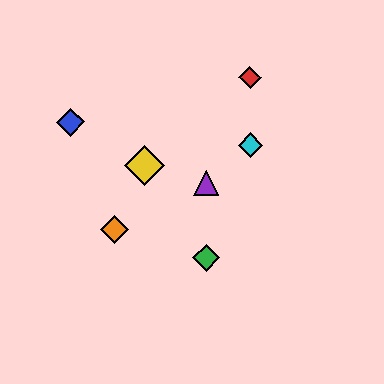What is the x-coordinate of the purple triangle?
The purple triangle is at x≈206.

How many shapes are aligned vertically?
2 shapes (the green diamond, the purple triangle) are aligned vertically.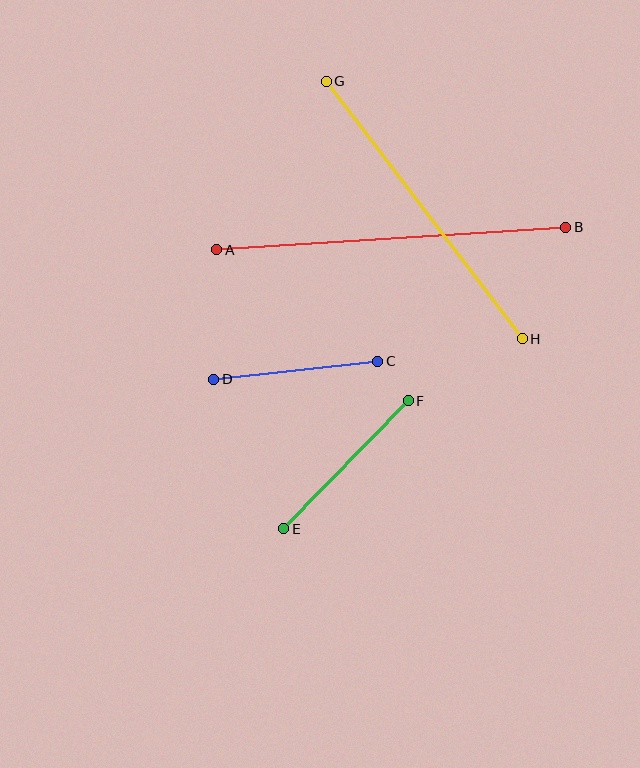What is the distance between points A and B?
The distance is approximately 349 pixels.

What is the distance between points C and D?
The distance is approximately 165 pixels.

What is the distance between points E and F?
The distance is approximately 179 pixels.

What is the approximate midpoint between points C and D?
The midpoint is at approximately (296, 370) pixels.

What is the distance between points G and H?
The distance is approximately 323 pixels.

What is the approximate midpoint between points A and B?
The midpoint is at approximately (391, 238) pixels.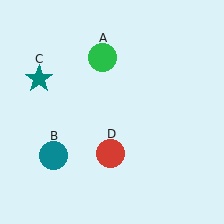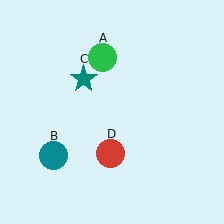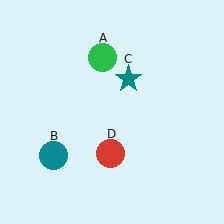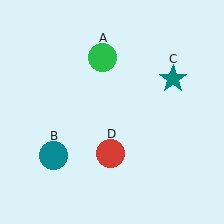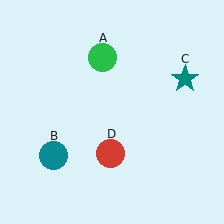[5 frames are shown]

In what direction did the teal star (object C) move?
The teal star (object C) moved right.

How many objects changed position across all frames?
1 object changed position: teal star (object C).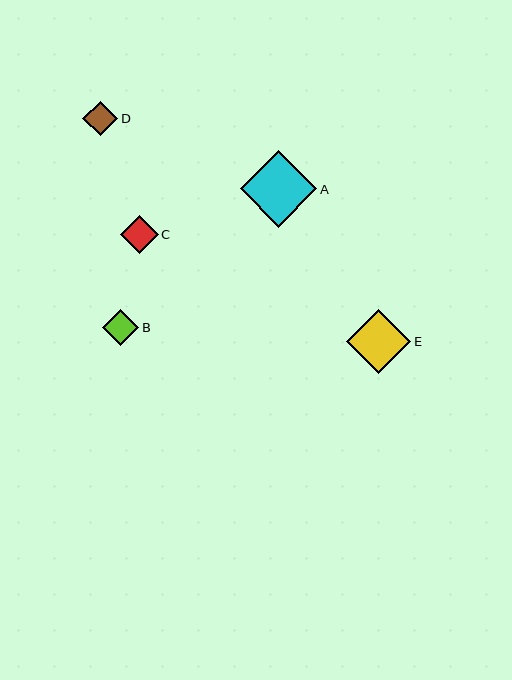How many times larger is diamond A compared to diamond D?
Diamond A is approximately 2.2 times the size of diamond D.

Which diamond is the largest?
Diamond A is the largest with a size of approximately 77 pixels.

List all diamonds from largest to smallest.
From largest to smallest: A, E, C, B, D.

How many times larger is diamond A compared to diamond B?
Diamond A is approximately 2.1 times the size of diamond B.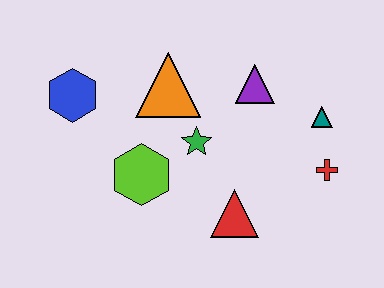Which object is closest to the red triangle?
The green star is closest to the red triangle.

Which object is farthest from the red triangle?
The blue hexagon is farthest from the red triangle.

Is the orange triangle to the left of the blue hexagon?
No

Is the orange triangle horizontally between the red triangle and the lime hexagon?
Yes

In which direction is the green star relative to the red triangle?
The green star is above the red triangle.